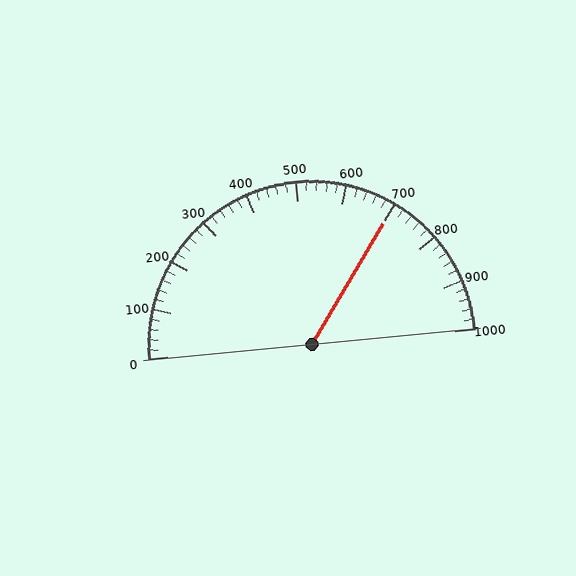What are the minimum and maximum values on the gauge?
The gauge ranges from 0 to 1000.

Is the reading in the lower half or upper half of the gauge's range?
The reading is in the upper half of the range (0 to 1000).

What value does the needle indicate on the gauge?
The needle indicates approximately 700.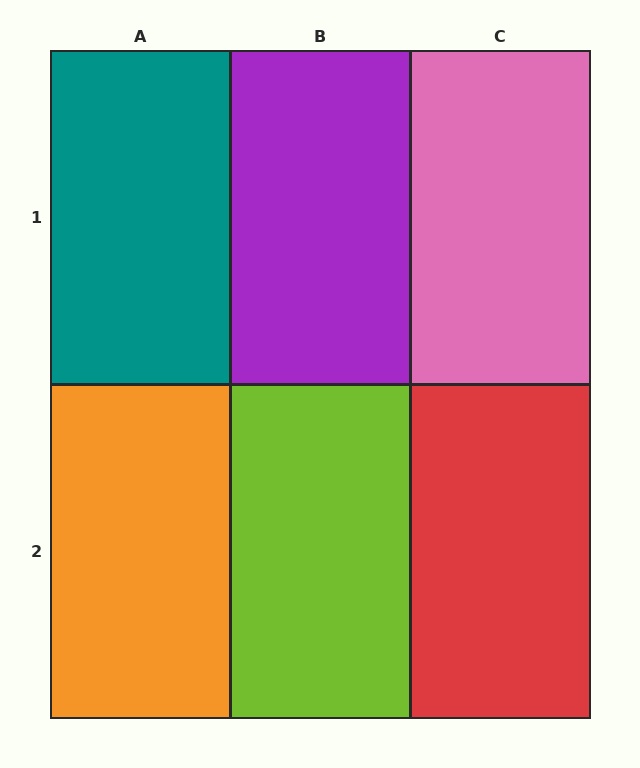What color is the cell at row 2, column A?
Orange.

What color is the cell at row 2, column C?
Red.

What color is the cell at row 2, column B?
Lime.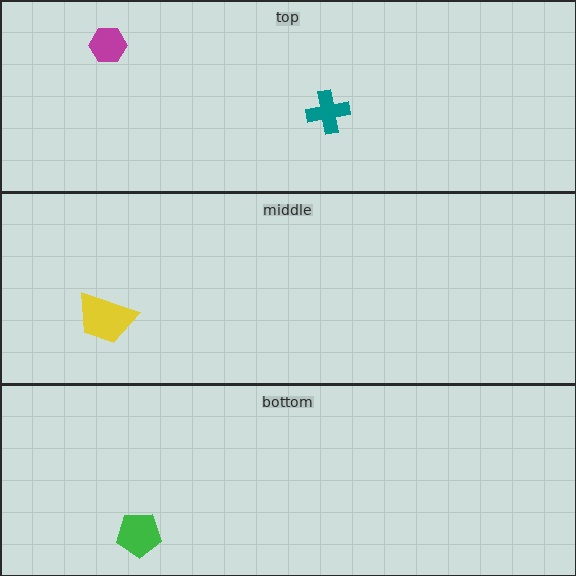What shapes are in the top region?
The teal cross, the magenta hexagon.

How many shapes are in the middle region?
1.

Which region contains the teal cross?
The top region.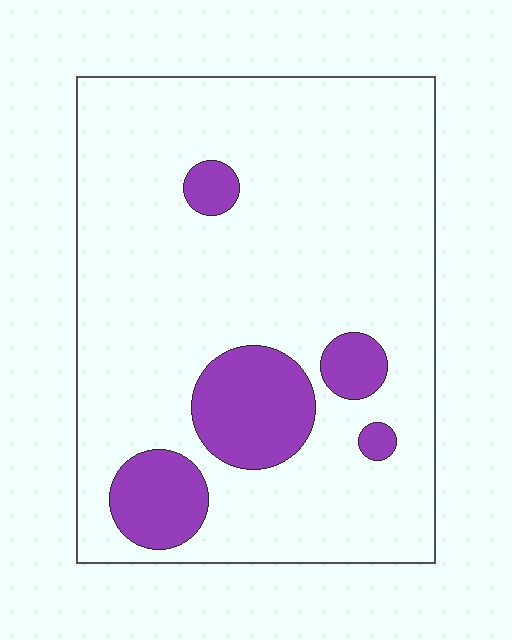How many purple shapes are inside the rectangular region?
5.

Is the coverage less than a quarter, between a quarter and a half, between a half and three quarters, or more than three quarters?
Less than a quarter.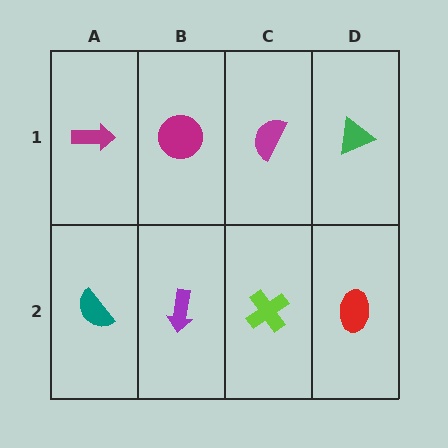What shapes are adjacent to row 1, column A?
A teal semicircle (row 2, column A), a magenta circle (row 1, column B).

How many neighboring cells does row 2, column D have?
2.